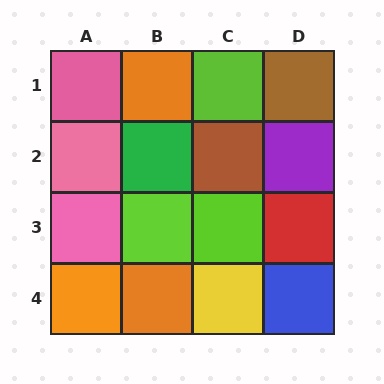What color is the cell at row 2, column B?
Green.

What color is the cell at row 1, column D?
Brown.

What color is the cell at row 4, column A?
Orange.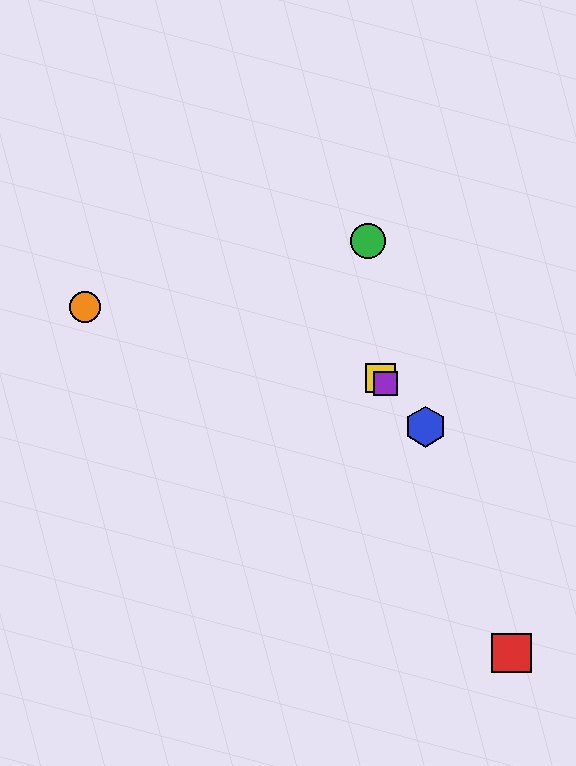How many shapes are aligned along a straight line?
3 shapes (the blue hexagon, the yellow square, the purple square) are aligned along a straight line.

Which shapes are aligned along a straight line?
The blue hexagon, the yellow square, the purple square are aligned along a straight line.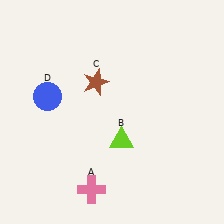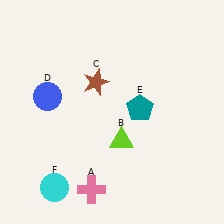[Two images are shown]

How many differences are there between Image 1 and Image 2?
There are 2 differences between the two images.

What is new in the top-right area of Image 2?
A teal pentagon (E) was added in the top-right area of Image 2.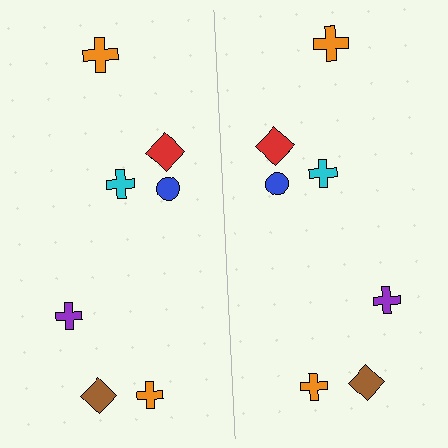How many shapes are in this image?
There are 14 shapes in this image.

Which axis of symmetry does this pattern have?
The pattern has a vertical axis of symmetry running through the center of the image.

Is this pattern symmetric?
Yes, this pattern has bilateral (reflection) symmetry.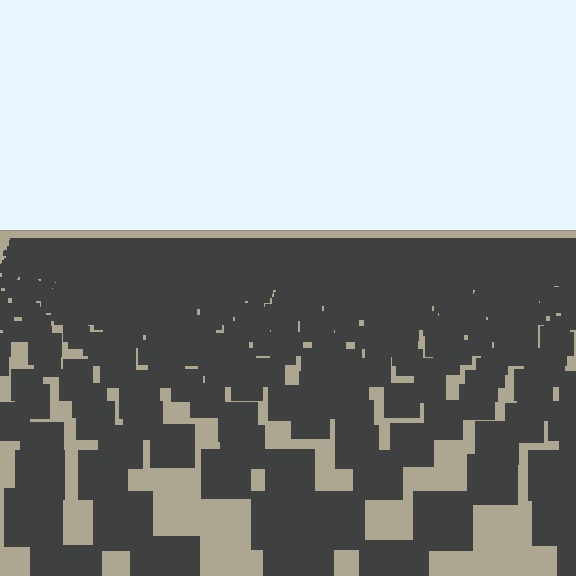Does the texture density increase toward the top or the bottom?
Density increases toward the top.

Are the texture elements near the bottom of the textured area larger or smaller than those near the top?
Larger. Near the bottom, elements are closer to the viewer and appear at a bigger on-screen size.